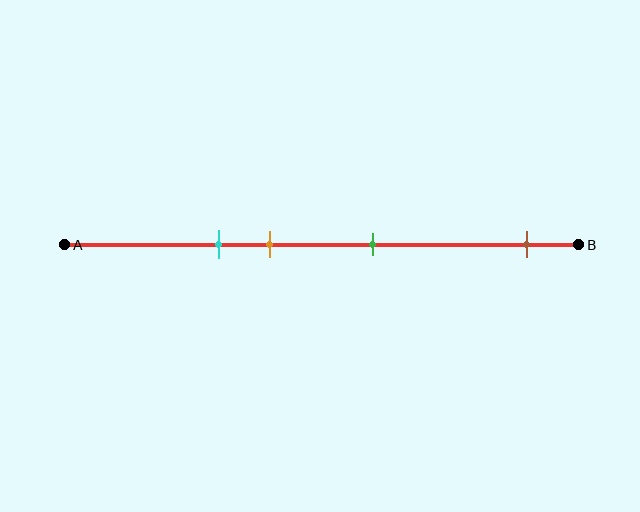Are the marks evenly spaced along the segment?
No, the marks are not evenly spaced.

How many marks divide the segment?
There are 4 marks dividing the segment.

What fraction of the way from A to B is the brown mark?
The brown mark is approximately 90% (0.9) of the way from A to B.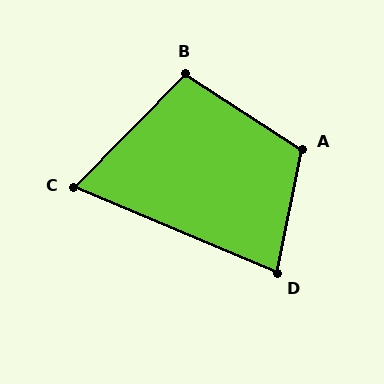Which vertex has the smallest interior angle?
C, at approximately 68 degrees.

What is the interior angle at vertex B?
Approximately 102 degrees (obtuse).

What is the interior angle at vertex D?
Approximately 78 degrees (acute).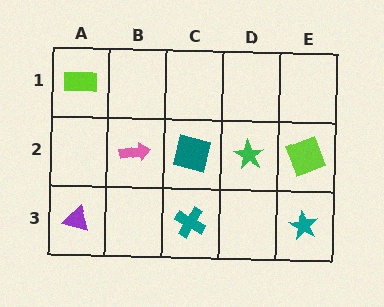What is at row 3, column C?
A teal cross.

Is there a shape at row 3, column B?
No, that cell is empty.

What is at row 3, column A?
A purple triangle.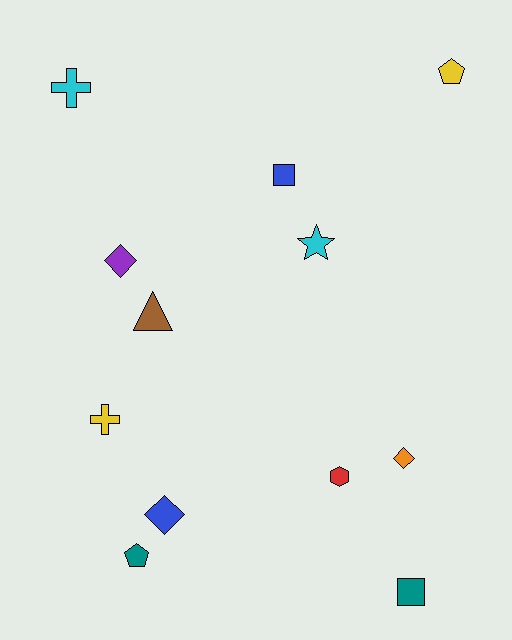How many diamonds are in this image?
There are 3 diamonds.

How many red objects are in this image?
There is 1 red object.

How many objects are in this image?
There are 12 objects.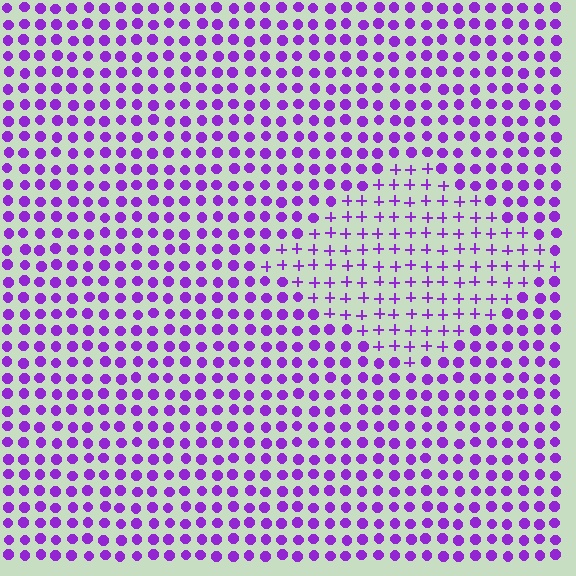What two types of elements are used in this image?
The image uses plus signs inside the diamond region and circles outside it.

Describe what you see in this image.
The image is filled with small purple elements arranged in a uniform grid. A diamond-shaped region contains plus signs, while the surrounding area contains circles. The boundary is defined purely by the change in element shape.